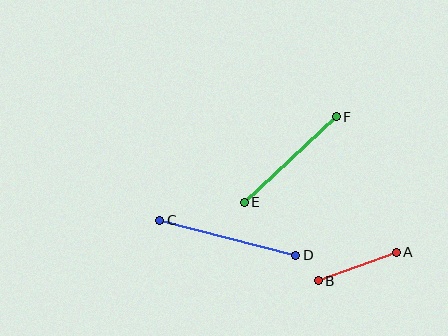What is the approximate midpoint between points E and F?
The midpoint is at approximately (290, 159) pixels.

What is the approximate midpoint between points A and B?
The midpoint is at approximately (357, 267) pixels.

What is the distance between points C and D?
The distance is approximately 141 pixels.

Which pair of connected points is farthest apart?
Points C and D are farthest apart.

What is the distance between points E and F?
The distance is approximately 126 pixels.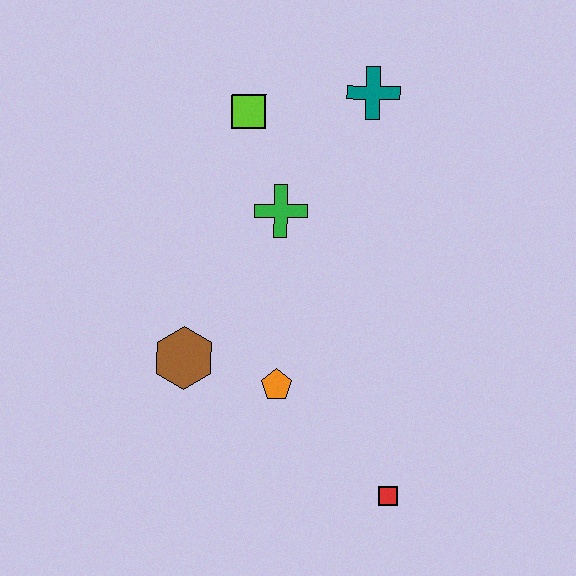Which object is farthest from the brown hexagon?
The teal cross is farthest from the brown hexagon.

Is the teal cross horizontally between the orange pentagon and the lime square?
No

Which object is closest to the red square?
The orange pentagon is closest to the red square.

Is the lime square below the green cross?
No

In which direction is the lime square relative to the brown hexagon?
The lime square is above the brown hexagon.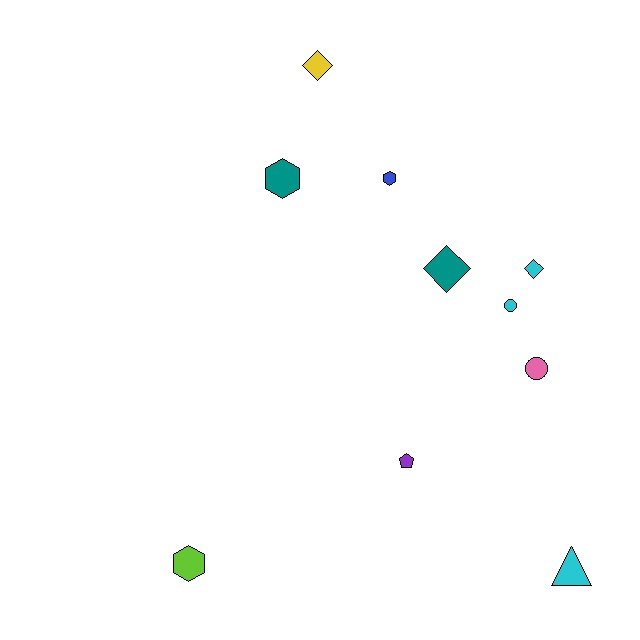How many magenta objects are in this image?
There are no magenta objects.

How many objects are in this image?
There are 10 objects.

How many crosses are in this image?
There are no crosses.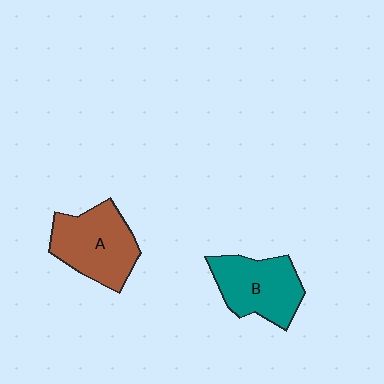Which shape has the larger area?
Shape A (brown).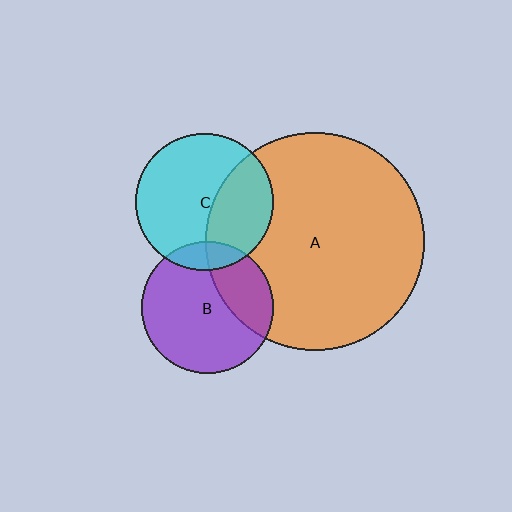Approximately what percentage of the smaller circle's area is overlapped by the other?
Approximately 30%.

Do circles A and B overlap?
Yes.